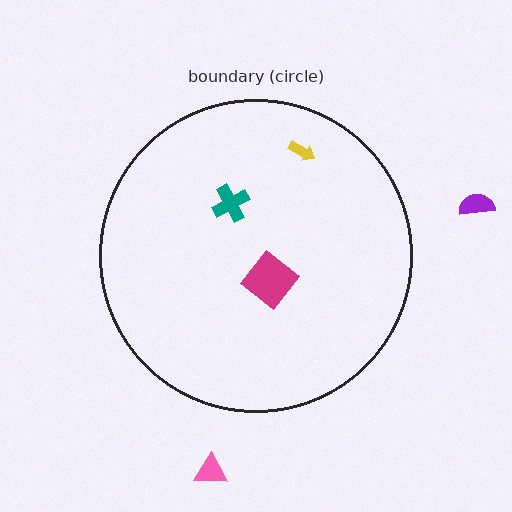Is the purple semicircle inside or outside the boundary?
Outside.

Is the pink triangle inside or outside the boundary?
Outside.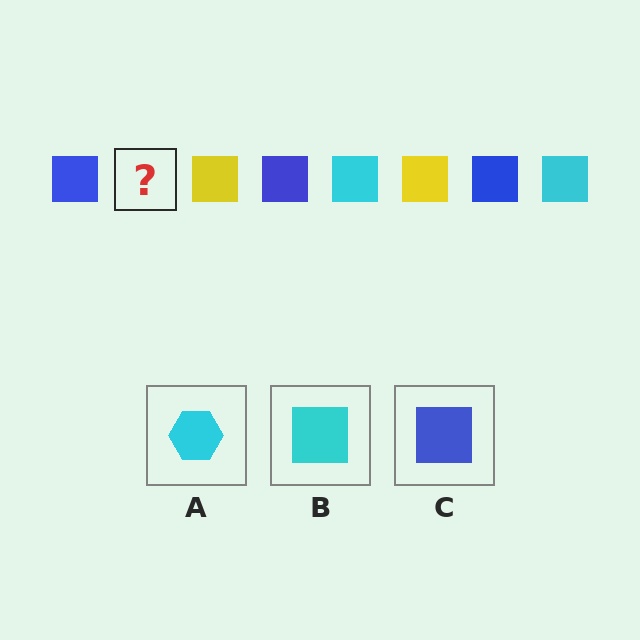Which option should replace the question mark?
Option B.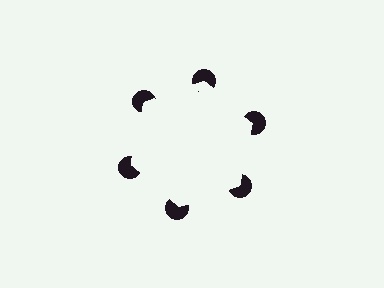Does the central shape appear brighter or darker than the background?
It typically appears slightly brighter than the background, even though no actual brightness change is drawn.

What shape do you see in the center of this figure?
An illusory hexagon — its edges are inferred from the aligned wedge cuts in the pac-man discs, not physically drawn.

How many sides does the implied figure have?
6 sides.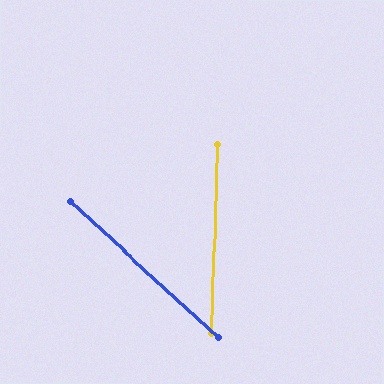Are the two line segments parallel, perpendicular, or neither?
Neither parallel nor perpendicular — they differ by about 49°.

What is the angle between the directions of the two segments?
Approximately 49 degrees.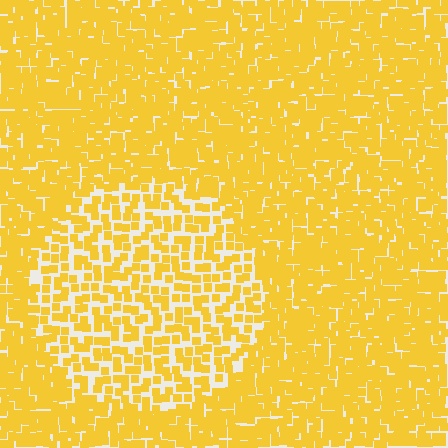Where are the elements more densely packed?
The elements are more densely packed outside the circle boundary.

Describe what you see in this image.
The image contains small yellow elements arranged at two different densities. A circle-shaped region is visible where the elements are less densely packed than the surrounding area.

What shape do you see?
I see a circle.